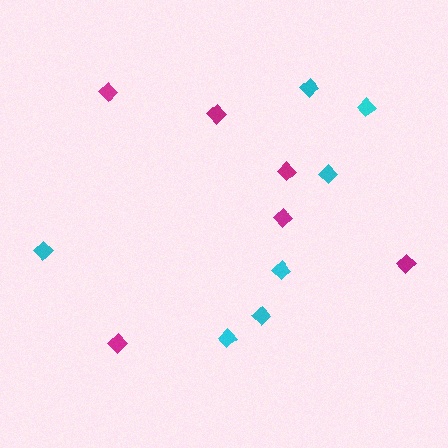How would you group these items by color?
There are 2 groups: one group of cyan diamonds (7) and one group of magenta diamonds (6).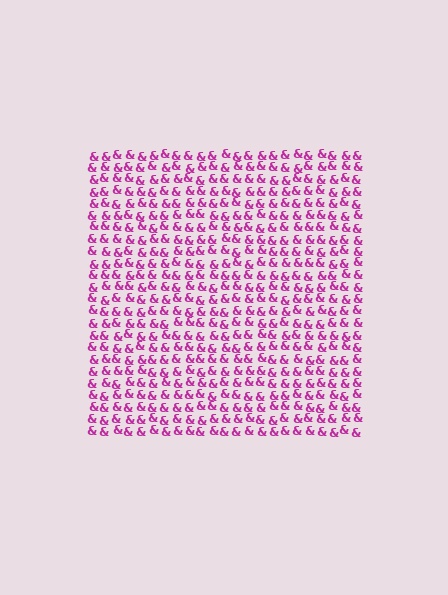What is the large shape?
The large shape is a square.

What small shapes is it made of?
It is made of small ampersands.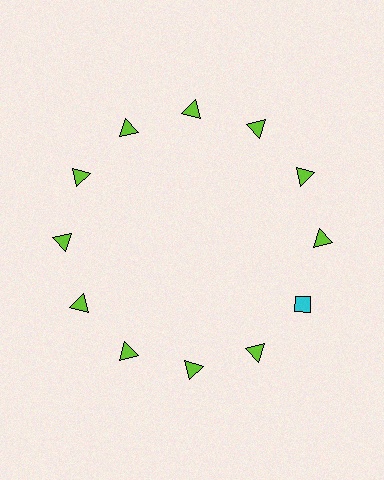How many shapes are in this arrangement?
There are 12 shapes arranged in a ring pattern.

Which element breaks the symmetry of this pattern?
The cyan diamond at roughly the 4 o'clock position breaks the symmetry. All other shapes are lime triangles.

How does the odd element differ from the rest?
It differs in both color (cyan instead of lime) and shape (diamond instead of triangle).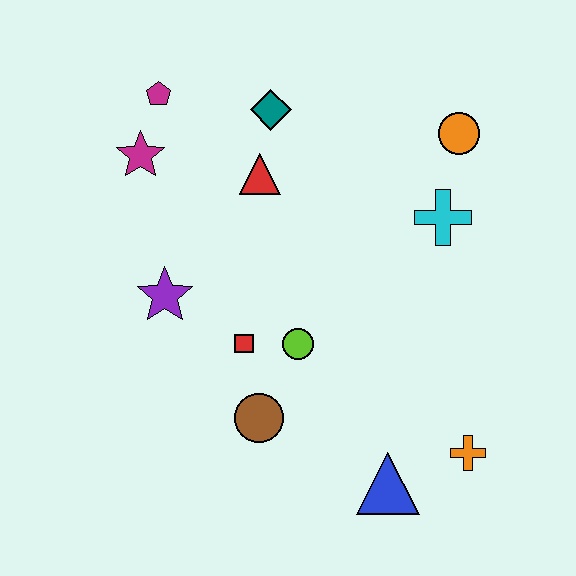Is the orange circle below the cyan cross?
No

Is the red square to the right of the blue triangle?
No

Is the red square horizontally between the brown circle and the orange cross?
No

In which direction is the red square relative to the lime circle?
The red square is to the left of the lime circle.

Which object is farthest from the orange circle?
The blue triangle is farthest from the orange circle.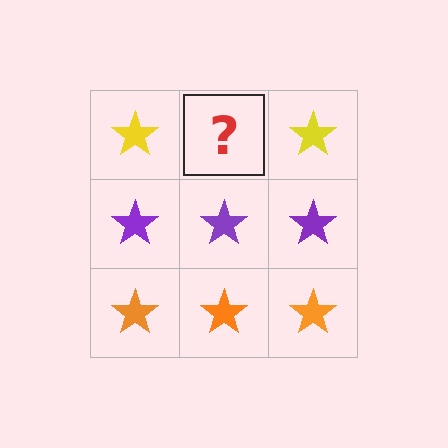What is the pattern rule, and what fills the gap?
The rule is that each row has a consistent color. The gap should be filled with a yellow star.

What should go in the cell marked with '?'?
The missing cell should contain a yellow star.